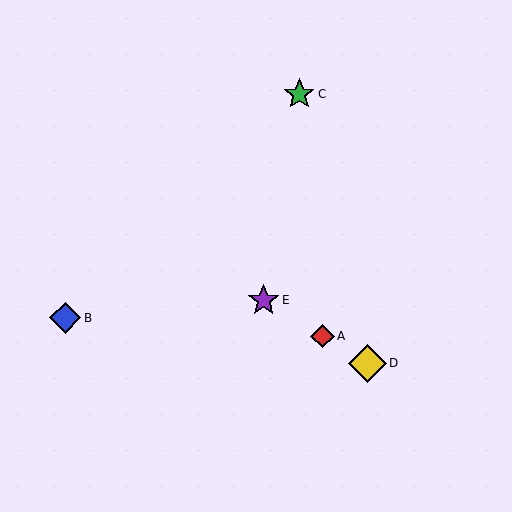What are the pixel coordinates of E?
Object E is at (264, 300).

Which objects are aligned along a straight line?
Objects A, D, E are aligned along a straight line.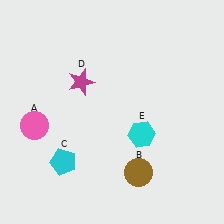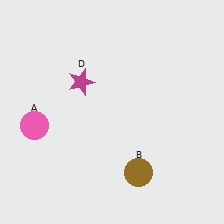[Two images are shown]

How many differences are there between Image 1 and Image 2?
There are 2 differences between the two images.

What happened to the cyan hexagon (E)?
The cyan hexagon (E) was removed in Image 2. It was in the bottom-right area of Image 1.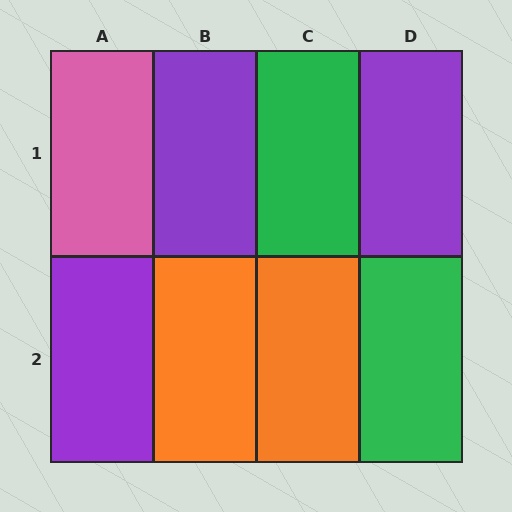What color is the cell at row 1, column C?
Green.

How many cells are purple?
3 cells are purple.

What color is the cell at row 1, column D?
Purple.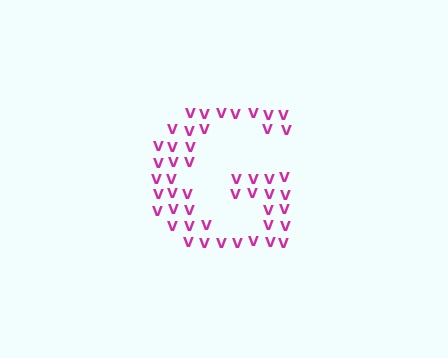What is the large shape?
The large shape is the letter G.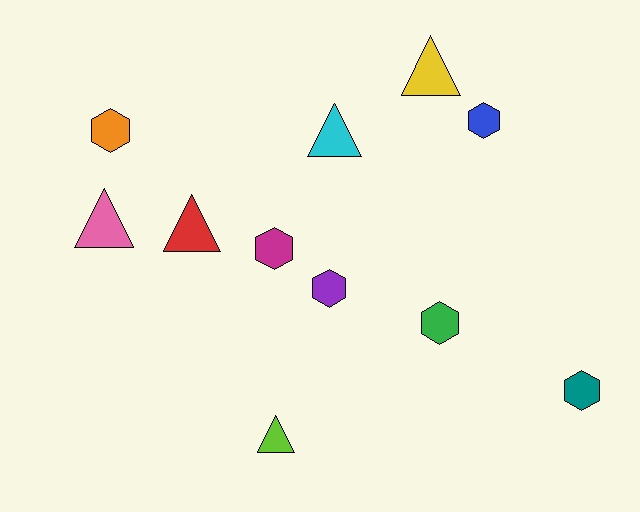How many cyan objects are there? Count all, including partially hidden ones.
There is 1 cyan object.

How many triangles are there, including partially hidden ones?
There are 5 triangles.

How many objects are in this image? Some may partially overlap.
There are 11 objects.